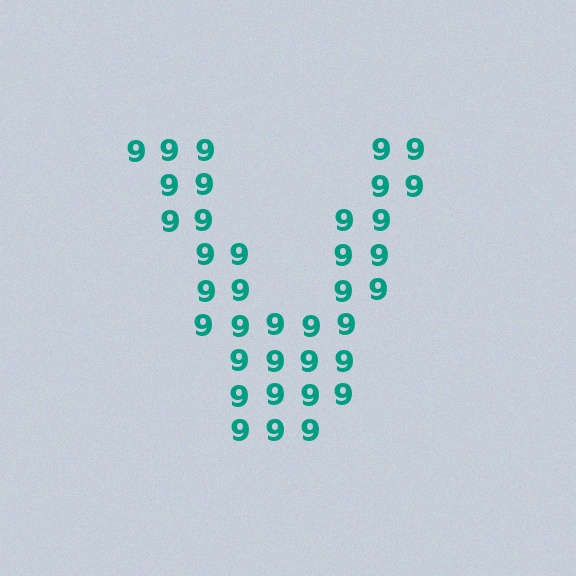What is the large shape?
The large shape is the letter V.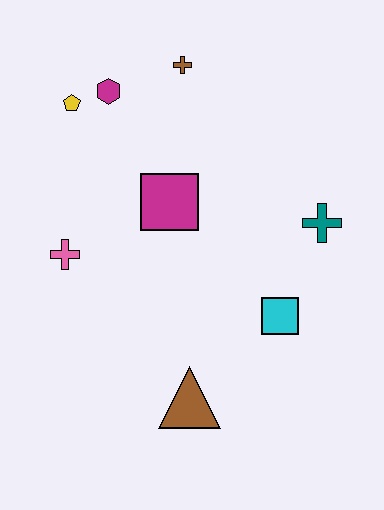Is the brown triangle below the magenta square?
Yes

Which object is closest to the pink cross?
The magenta square is closest to the pink cross.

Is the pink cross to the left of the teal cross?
Yes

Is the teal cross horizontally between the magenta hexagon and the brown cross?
No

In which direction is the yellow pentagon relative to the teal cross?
The yellow pentagon is to the left of the teal cross.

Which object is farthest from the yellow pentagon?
The brown triangle is farthest from the yellow pentagon.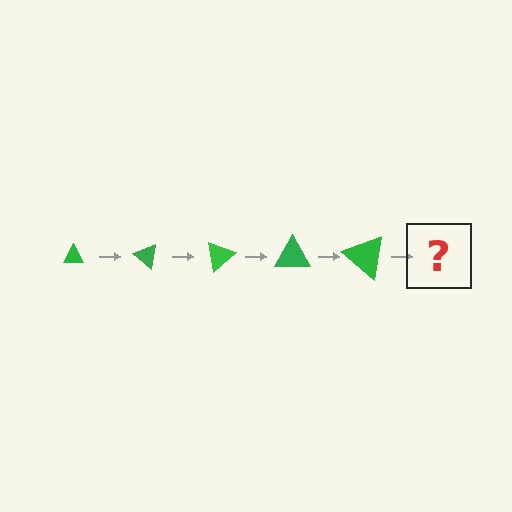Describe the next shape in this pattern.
It should be a triangle, larger than the previous one and rotated 200 degrees from the start.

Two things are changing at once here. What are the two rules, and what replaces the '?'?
The two rules are that the triangle grows larger each step and it rotates 40 degrees each step. The '?' should be a triangle, larger than the previous one and rotated 200 degrees from the start.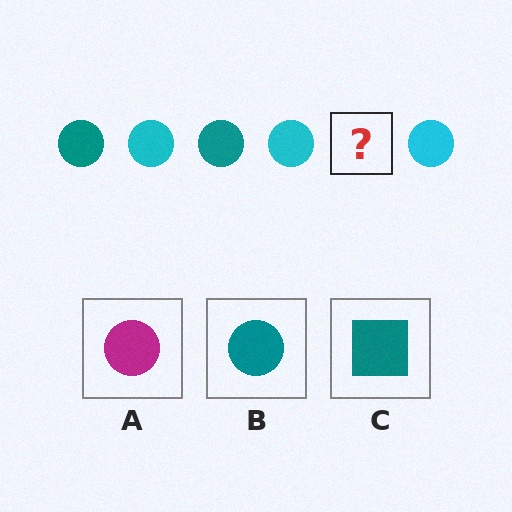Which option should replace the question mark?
Option B.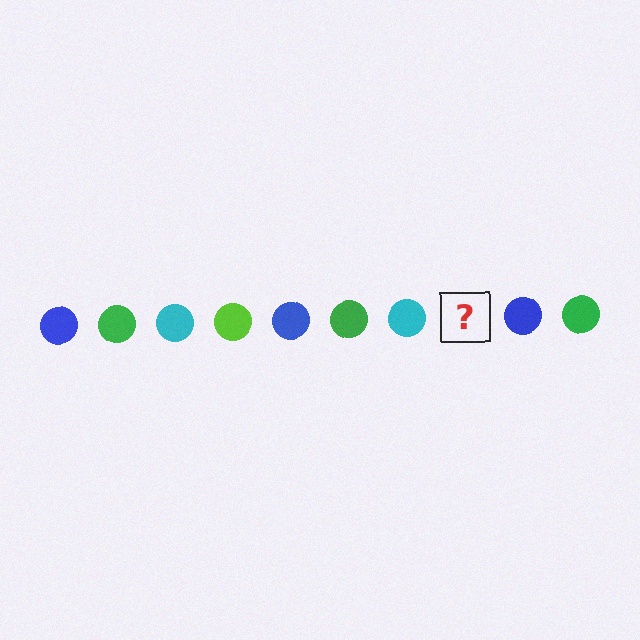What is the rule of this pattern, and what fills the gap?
The rule is that the pattern cycles through blue, green, cyan, lime circles. The gap should be filled with a lime circle.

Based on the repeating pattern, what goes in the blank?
The blank should be a lime circle.